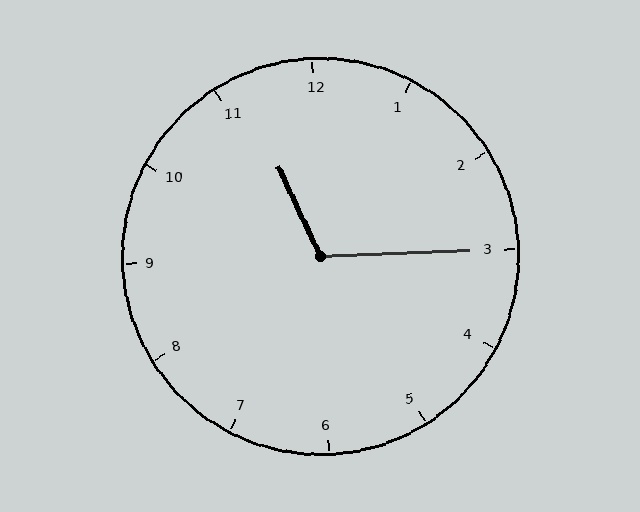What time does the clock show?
11:15.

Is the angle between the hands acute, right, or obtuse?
It is obtuse.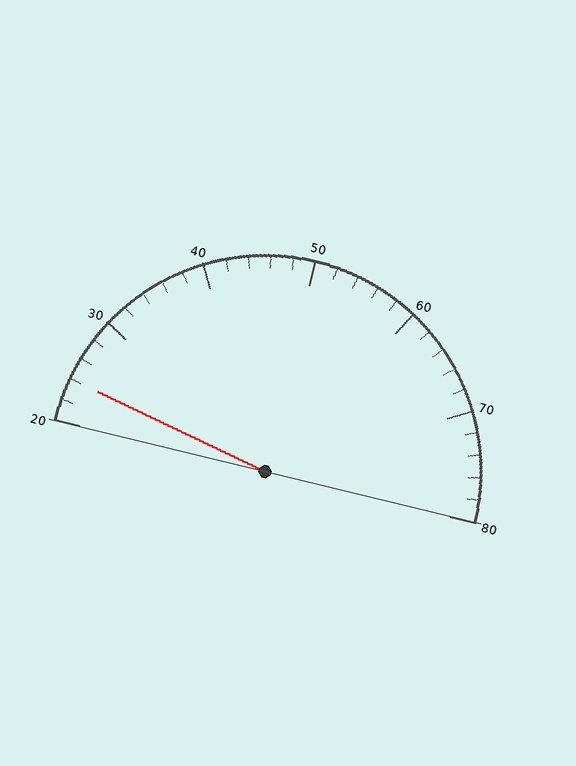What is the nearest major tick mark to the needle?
The nearest major tick mark is 20.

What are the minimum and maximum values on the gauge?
The gauge ranges from 20 to 80.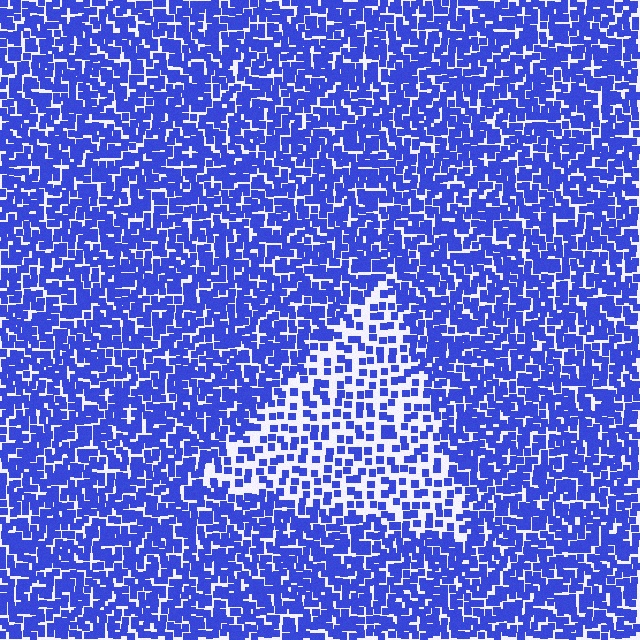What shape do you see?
I see a triangle.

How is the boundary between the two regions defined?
The boundary is defined by a change in element density (approximately 2.1x ratio). All elements are the same color, size, and shape.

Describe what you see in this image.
The image contains small blue elements arranged at two different densities. A triangle-shaped region is visible where the elements are less densely packed than the surrounding area.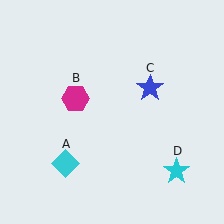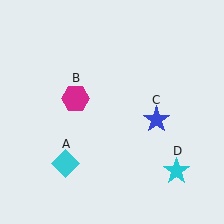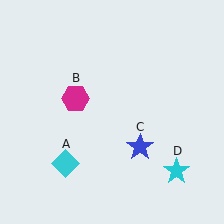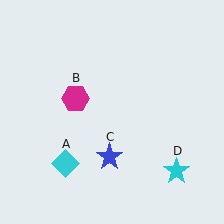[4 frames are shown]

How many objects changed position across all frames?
1 object changed position: blue star (object C).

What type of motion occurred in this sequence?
The blue star (object C) rotated clockwise around the center of the scene.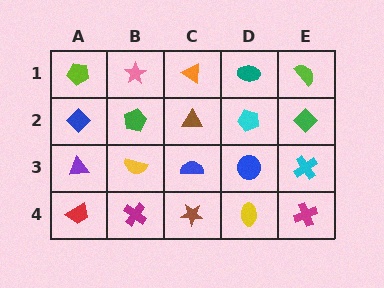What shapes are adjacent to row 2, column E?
A lime semicircle (row 1, column E), a cyan cross (row 3, column E), a cyan pentagon (row 2, column D).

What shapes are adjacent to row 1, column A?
A blue diamond (row 2, column A), a pink star (row 1, column B).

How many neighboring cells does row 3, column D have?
4.